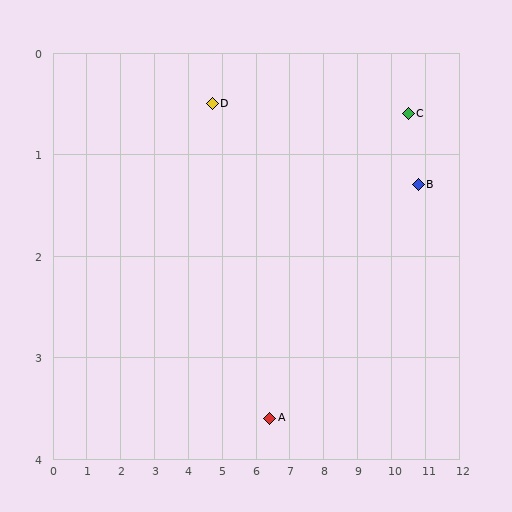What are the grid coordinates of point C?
Point C is at approximately (10.5, 0.6).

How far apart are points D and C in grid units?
Points D and C are about 5.8 grid units apart.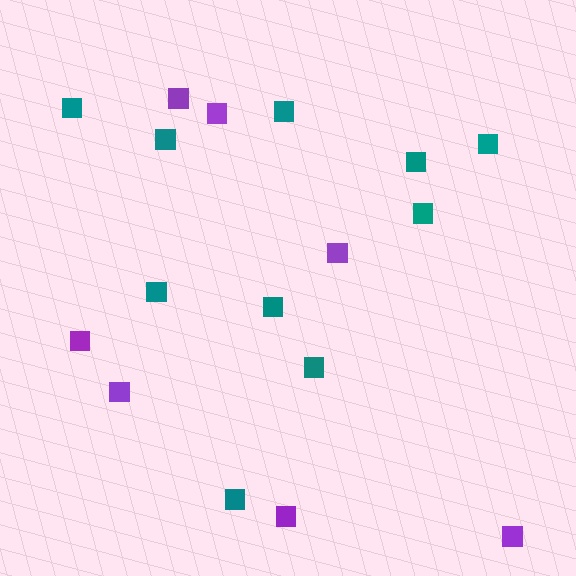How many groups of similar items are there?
There are 2 groups: one group of purple squares (7) and one group of teal squares (10).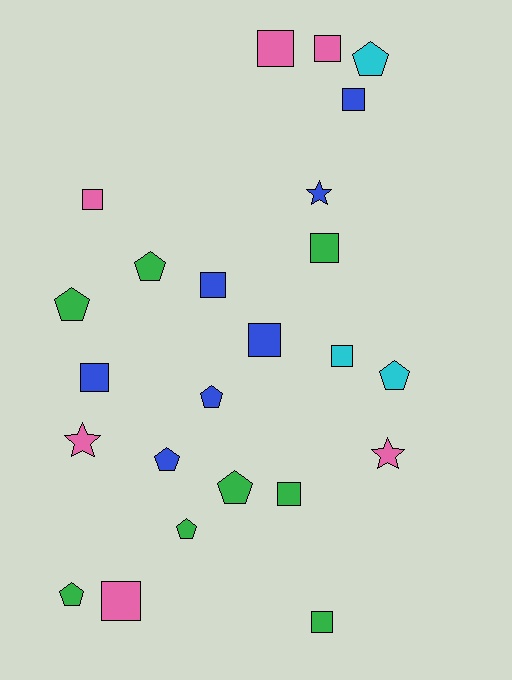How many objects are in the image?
There are 24 objects.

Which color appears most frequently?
Green, with 8 objects.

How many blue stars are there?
There is 1 blue star.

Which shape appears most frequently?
Square, with 12 objects.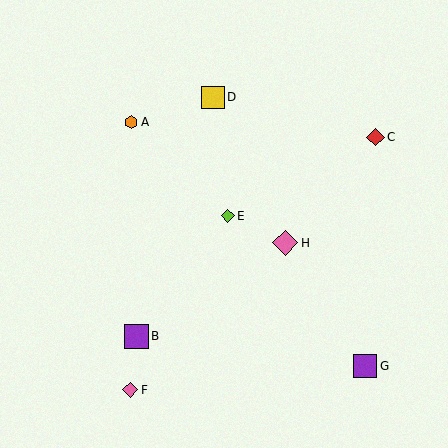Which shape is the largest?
The pink diamond (labeled H) is the largest.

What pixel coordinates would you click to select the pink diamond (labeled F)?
Click at (130, 390) to select the pink diamond F.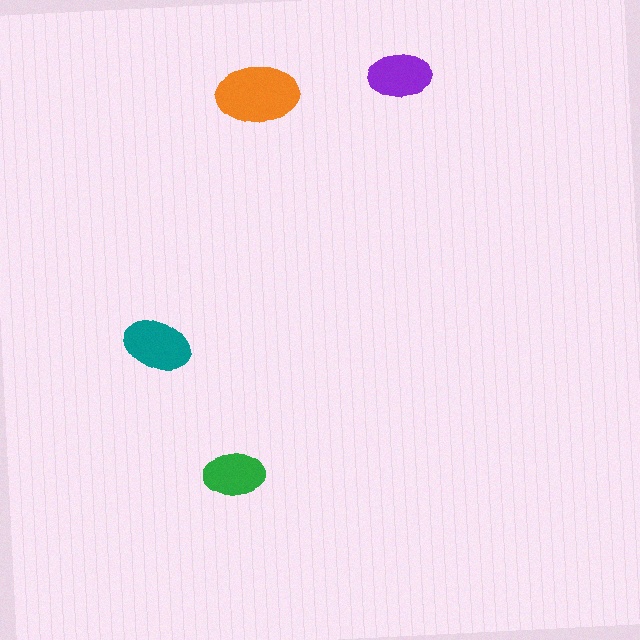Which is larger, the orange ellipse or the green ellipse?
The orange one.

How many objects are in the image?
There are 4 objects in the image.